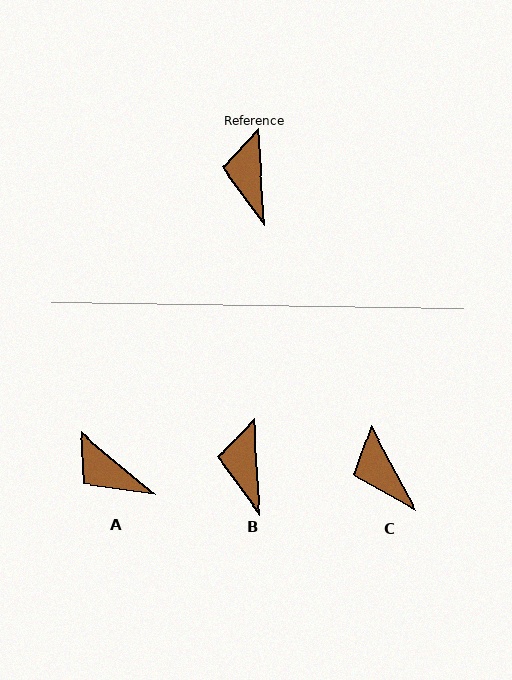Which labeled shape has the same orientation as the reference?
B.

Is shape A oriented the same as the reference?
No, it is off by about 46 degrees.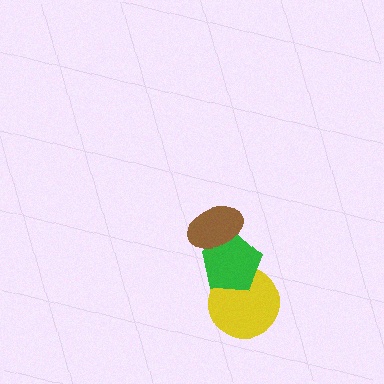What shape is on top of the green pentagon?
The brown ellipse is on top of the green pentagon.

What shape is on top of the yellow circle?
The green pentagon is on top of the yellow circle.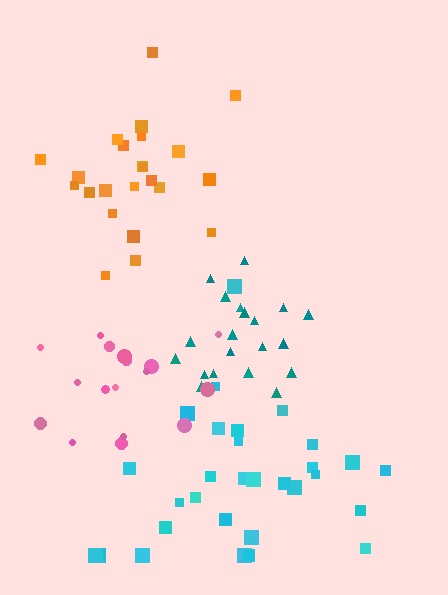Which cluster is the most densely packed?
Teal.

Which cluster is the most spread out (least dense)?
Cyan.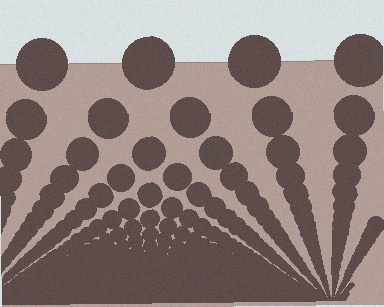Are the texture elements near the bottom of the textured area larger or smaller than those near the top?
Smaller. The gradient is inverted — elements near the bottom are smaller and denser.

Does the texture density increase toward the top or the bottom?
Density increases toward the bottom.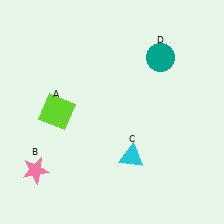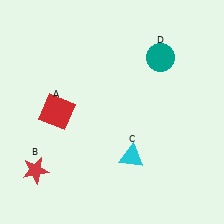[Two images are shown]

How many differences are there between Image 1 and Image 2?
There are 2 differences between the two images.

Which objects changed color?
A changed from lime to red. B changed from pink to red.